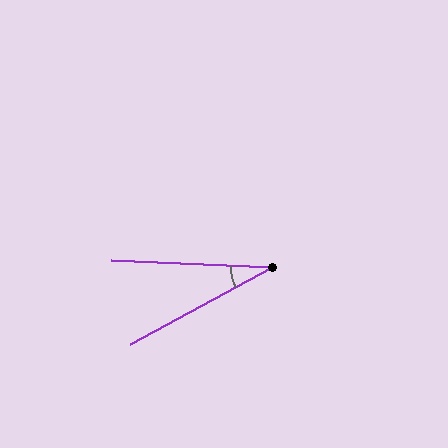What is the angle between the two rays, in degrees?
Approximately 31 degrees.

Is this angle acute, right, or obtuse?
It is acute.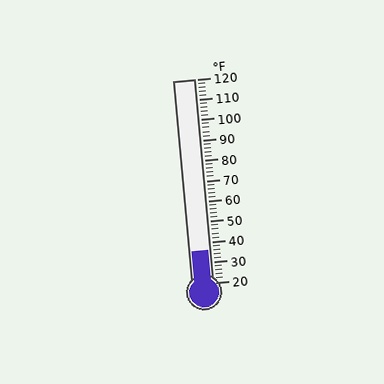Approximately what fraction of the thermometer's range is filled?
The thermometer is filled to approximately 15% of its range.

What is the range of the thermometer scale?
The thermometer scale ranges from 20°F to 120°F.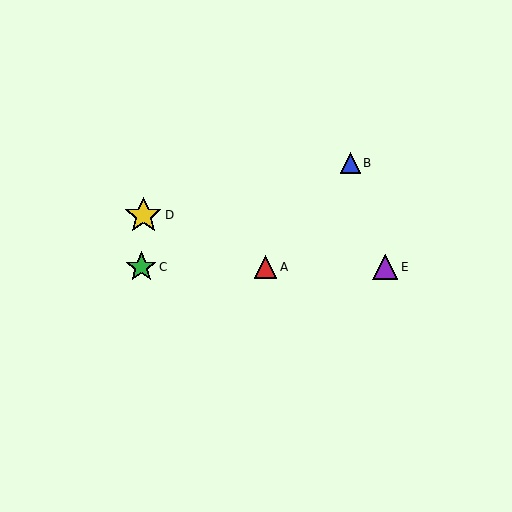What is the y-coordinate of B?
Object B is at y≈163.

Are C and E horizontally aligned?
Yes, both are at y≈267.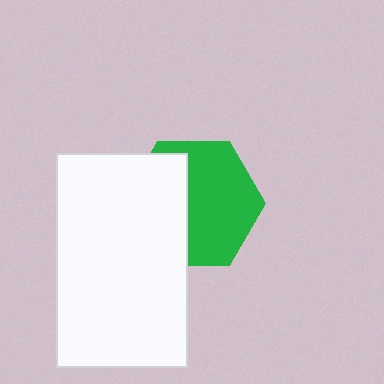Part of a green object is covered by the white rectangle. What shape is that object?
It is a hexagon.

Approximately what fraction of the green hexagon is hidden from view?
Roughly 41% of the green hexagon is hidden behind the white rectangle.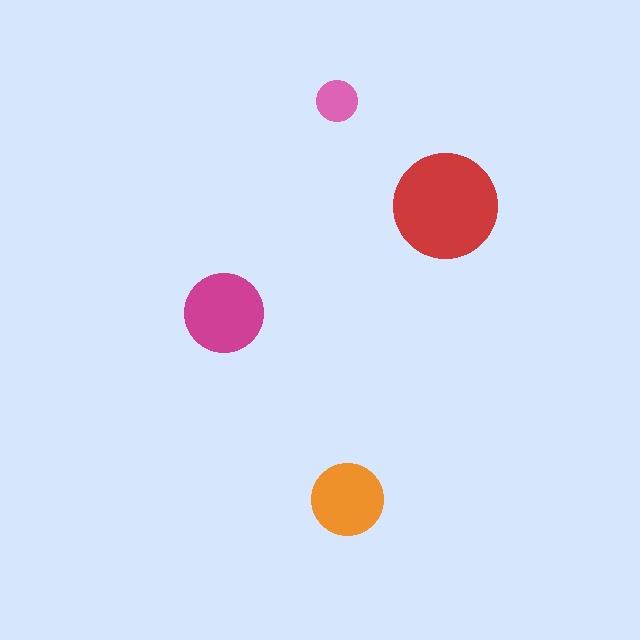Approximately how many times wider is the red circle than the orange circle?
About 1.5 times wider.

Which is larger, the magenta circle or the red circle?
The red one.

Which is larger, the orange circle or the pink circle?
The orange one.